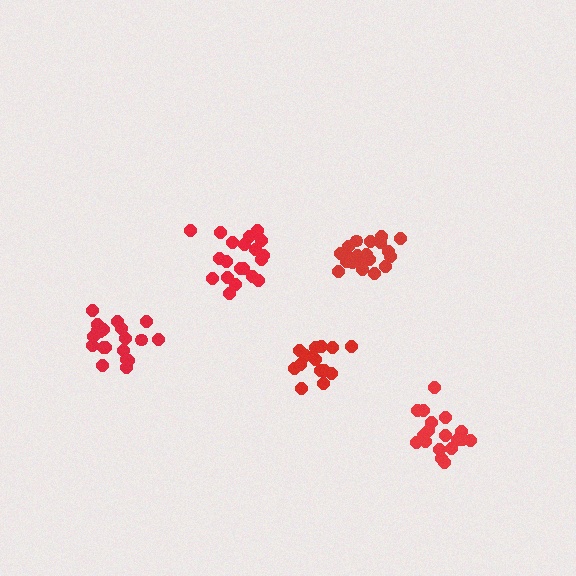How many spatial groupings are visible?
There are 5 spatial groupings.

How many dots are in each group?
Group 1: 15 dots, Group 2: 20 dots, Group 3: 18 dots, Group 4: 20 dots, Group 5: 20 dots (93 total).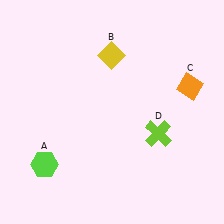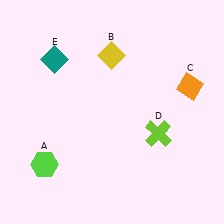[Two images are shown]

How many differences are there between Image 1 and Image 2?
There is 1 difference between the two images.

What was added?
A teal diamond (E) was added in Image 2.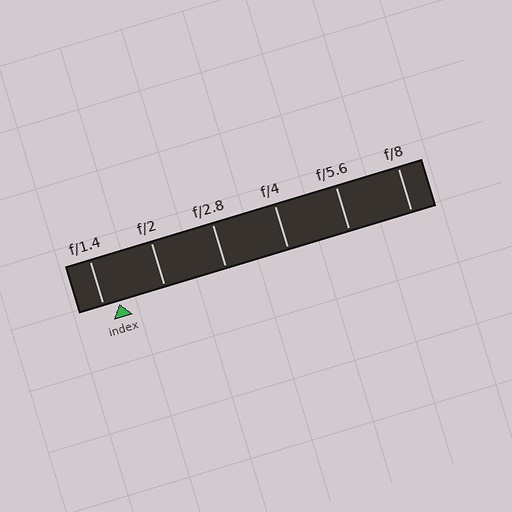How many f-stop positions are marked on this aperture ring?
There are 6 f-stop positions marked.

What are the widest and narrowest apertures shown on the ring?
The widest aperture shown is f/1.4 and the narrowest is f/8.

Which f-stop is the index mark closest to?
The index mark is closest to f/1.4.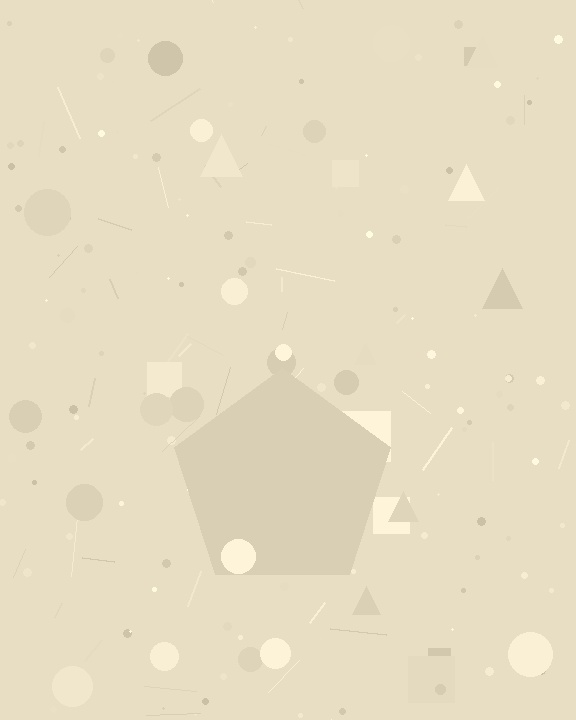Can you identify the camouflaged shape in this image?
The camouflaged shape is a pentagon.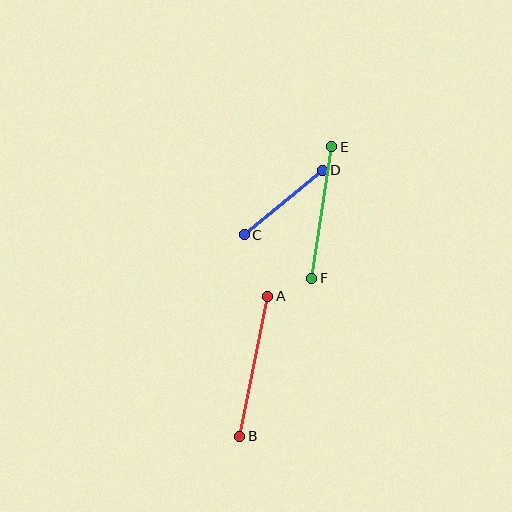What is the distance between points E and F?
The distance is approximately 133 pixels.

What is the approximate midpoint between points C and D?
The midpoint is at approximately (283, 203) pixels.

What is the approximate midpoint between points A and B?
The midpoint is at approximately (254, 366) pixels.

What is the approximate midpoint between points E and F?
The midpoint is at approximately (322, 213) pixels.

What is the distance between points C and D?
The distance is approximately 101 pixels.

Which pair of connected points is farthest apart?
Points A and B are farthest apart.